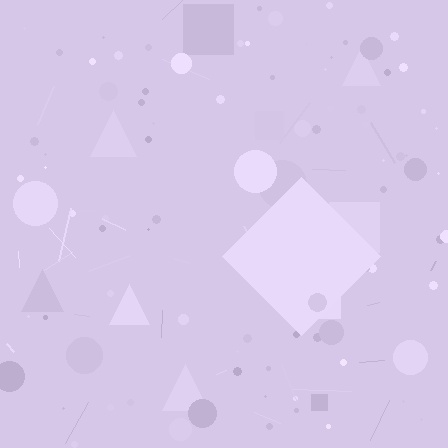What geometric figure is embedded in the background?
A diamond is embedded in the background.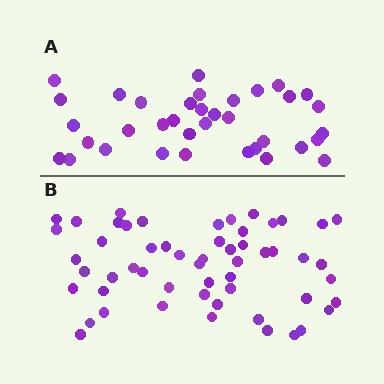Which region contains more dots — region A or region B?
Region B (the bottom region) has more dots.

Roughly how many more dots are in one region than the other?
Region B has approximately 20 more dots than region A.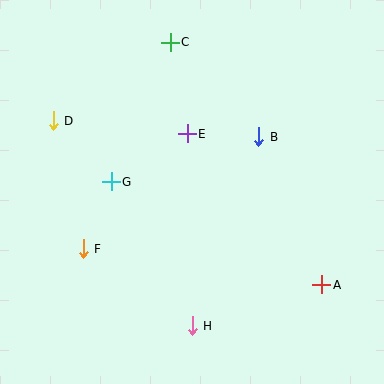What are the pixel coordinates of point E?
Point E is at (187, 134).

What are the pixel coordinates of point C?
Point C is at (170, 42).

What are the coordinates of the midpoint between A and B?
The midpoint between A and B is at (290, 211).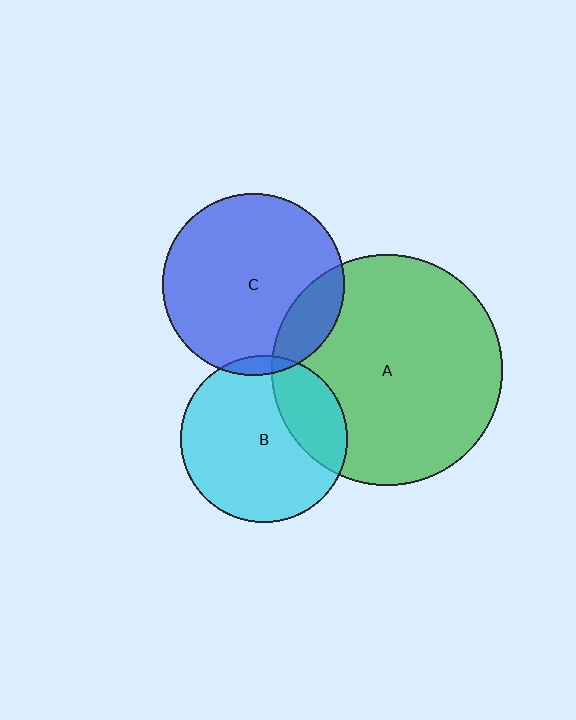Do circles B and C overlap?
Yes.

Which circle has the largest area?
Circle A (green).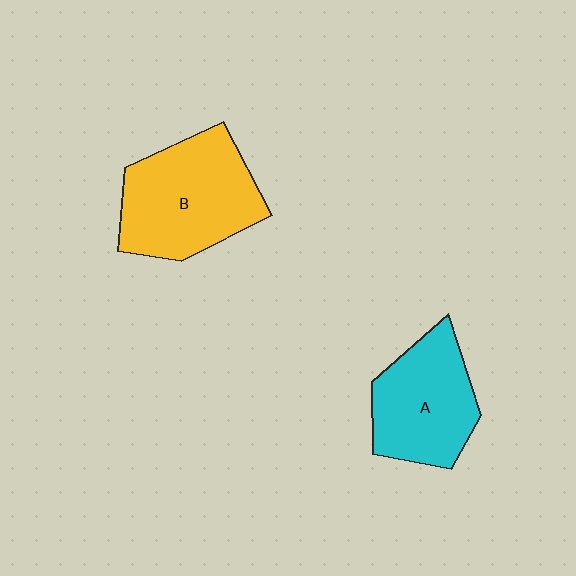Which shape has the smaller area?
Shape A (cyan).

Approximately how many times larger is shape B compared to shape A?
Approximately 1.2 times.